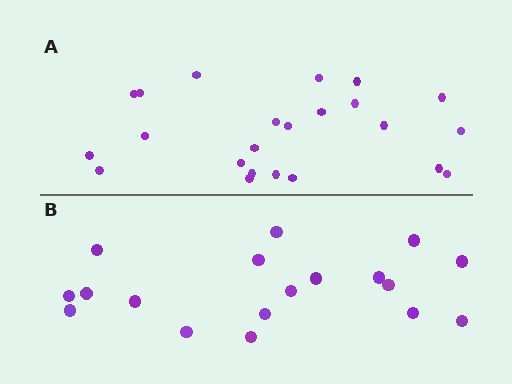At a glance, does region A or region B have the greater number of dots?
Region A (the top region) has more dots.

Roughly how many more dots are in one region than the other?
Region A has about 5 more dots than region B.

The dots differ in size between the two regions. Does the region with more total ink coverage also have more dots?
No. Region B has more total ink coverage because its dots are larger, but region A actually contains more individual dots. Total area can be misleading — the number of items is what matters here.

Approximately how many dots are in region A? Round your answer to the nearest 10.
About 20 dots. (The exact count is 23, which rounds to 20.)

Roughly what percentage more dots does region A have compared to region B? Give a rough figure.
About 30% more.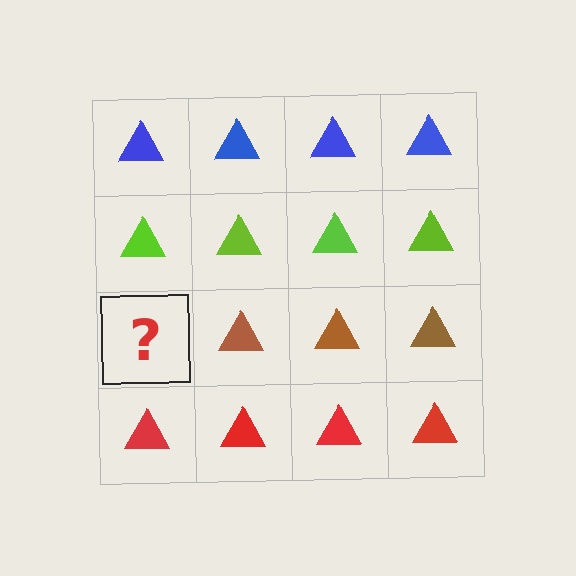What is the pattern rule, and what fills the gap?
The rule is that each row has a consistent color. The gap should be filled with a brown triangle.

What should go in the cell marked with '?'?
The missing cell should contain a brown triangle.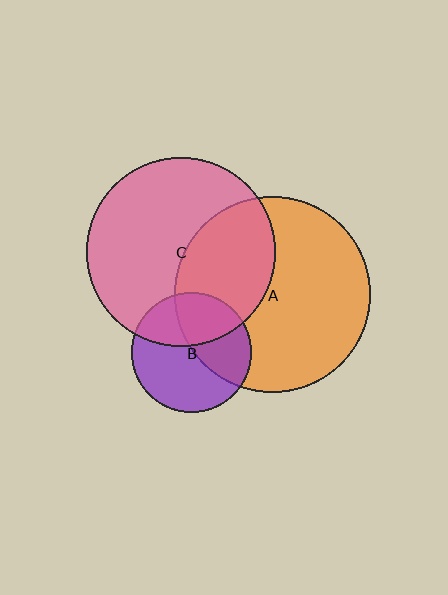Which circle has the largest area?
Circle A (orange).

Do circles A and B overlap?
Yes.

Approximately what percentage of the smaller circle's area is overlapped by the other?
Approximately 40%.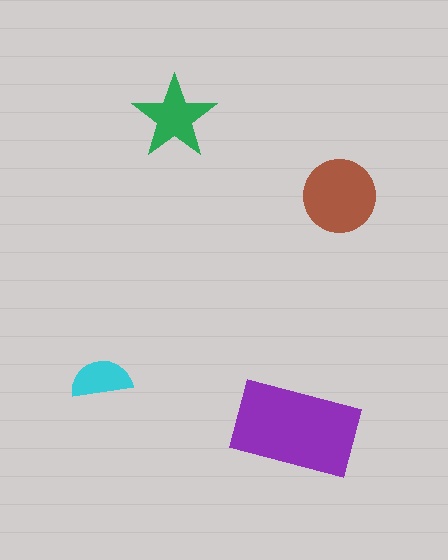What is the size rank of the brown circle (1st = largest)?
2nd.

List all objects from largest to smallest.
The purple rectangle, the brown circle, the green star, the cyan semicircle.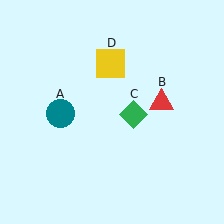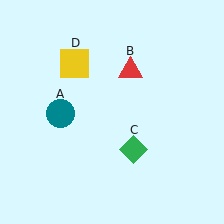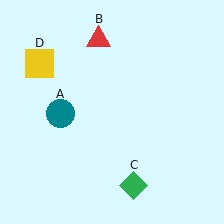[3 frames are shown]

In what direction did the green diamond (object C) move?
The green diamond (object C) moved down.